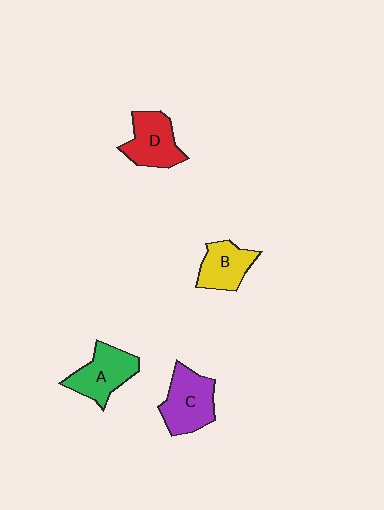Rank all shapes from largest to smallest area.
From largest to smallest: C (purple), A (green), D (red), B (yellow).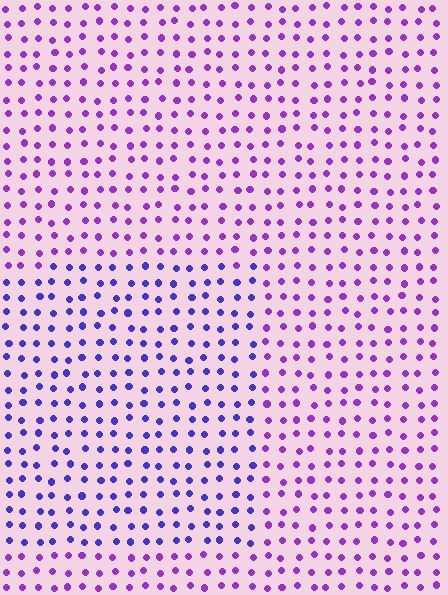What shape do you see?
I see a rectangle.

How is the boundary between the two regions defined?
The boundary is defined purely by a slight shift in hue (about 35 degrees). Spacing, size, and orientation are identical on both sides.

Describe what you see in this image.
The image is filled with small purple elements in a uniform arrangement. A rectangle-shaped region is visible where the elements are tinted to a slightly different hue, forming a subtle color boundary.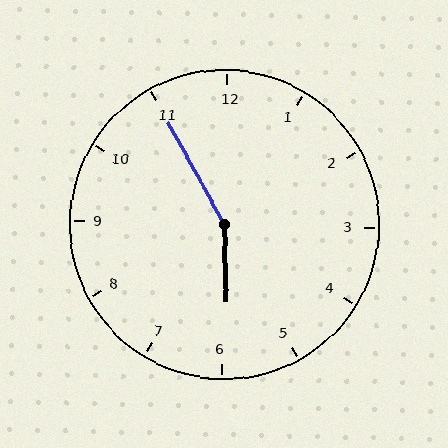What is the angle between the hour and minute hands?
Approximately 152 degrees.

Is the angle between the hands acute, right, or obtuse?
It is obtuse.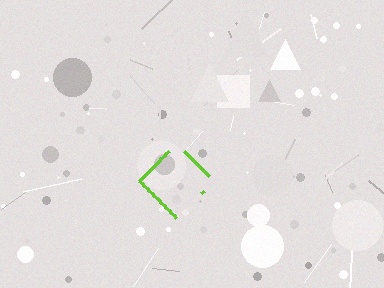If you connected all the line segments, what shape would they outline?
They would outline a diamond.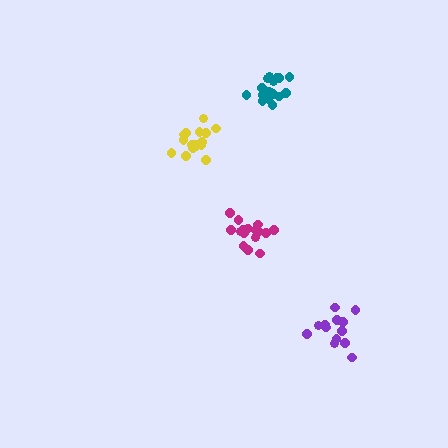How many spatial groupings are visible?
There are 4 spatial groupings.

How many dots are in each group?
Group 1: 16 dots, Group 2: 18 dots, Group 3: 13 dots, Group 4: 16 dots (63 total).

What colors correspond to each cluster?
The clusters are colored: magenta, teal, purple, yellow.